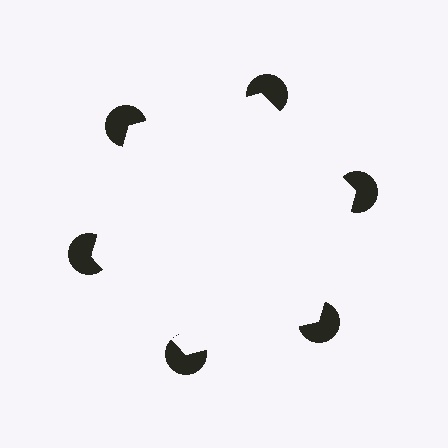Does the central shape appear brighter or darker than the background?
It typically appears slightly brighter than the background, even though no actual brightness change is drawn.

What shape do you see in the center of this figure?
An illusory hexagon — its edges are inferred from the aligned wedge cuts in the pac-man discs, not physically drawn.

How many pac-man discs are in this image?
There are 6 — one at each vertex of the illusory hexagon.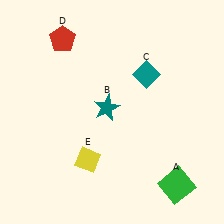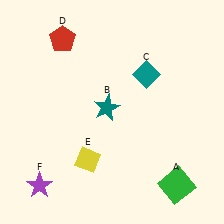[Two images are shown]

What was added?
A purple star (F) was added in Image 2.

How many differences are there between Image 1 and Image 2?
There is 1 difference between the two images.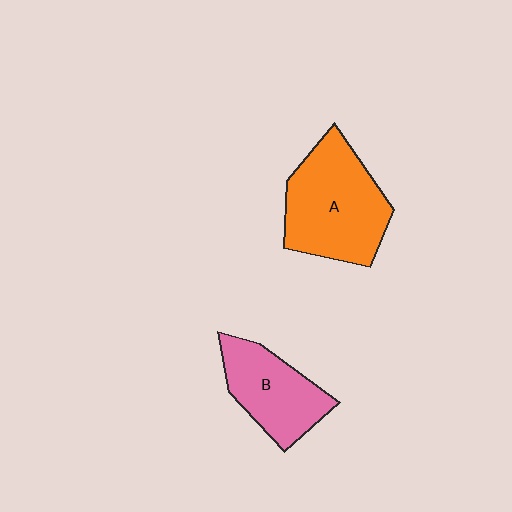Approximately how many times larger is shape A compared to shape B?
Approximately 1.4 times.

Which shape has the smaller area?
Shape B (pink).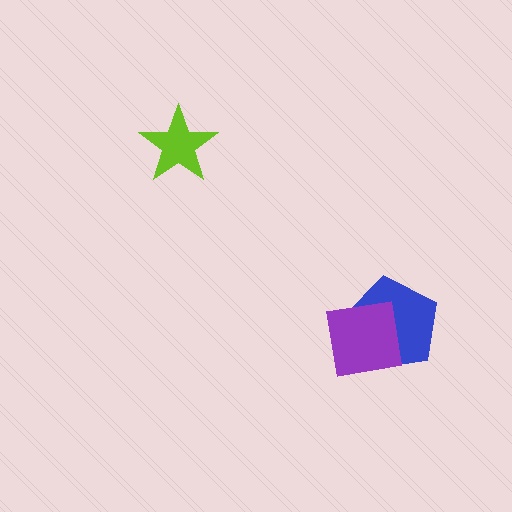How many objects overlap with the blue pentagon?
1 object overlaps with the blue pentagon.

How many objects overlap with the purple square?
1 object overlaps with the purple square.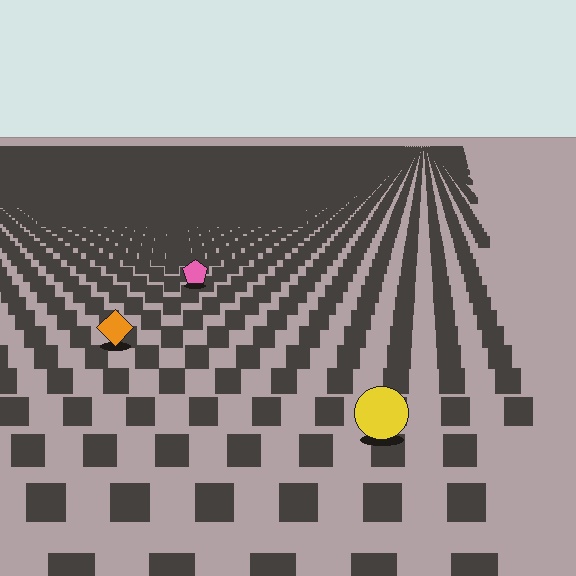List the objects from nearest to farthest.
From nearest to farthest: the yellow circle, the orange diamond, the pink pentagon.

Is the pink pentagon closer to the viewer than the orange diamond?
No. The orange diamond is closer — you can tell from the texture gradient: the ground texture is coarser near it.